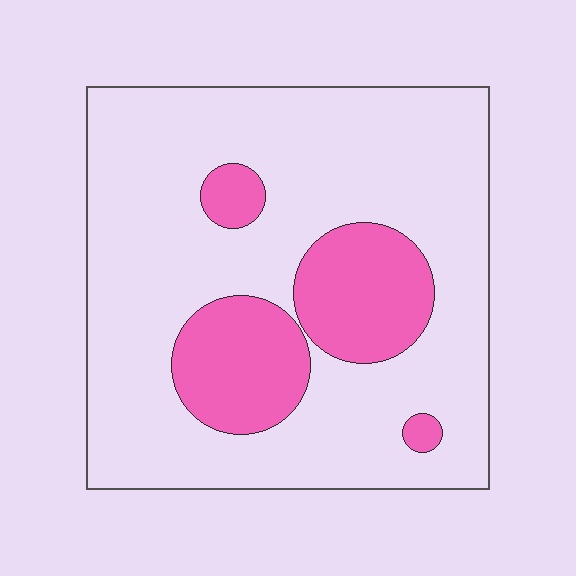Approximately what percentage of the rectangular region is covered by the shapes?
Approximately 20%.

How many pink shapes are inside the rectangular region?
4.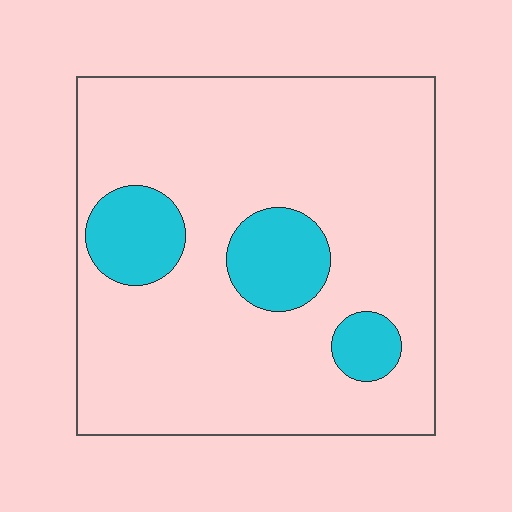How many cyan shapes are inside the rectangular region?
3.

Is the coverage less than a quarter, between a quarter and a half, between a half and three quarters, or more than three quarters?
Less than a quarter.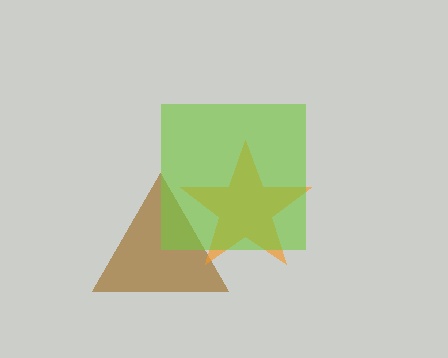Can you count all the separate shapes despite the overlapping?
Yes, there are 3 separate shapes.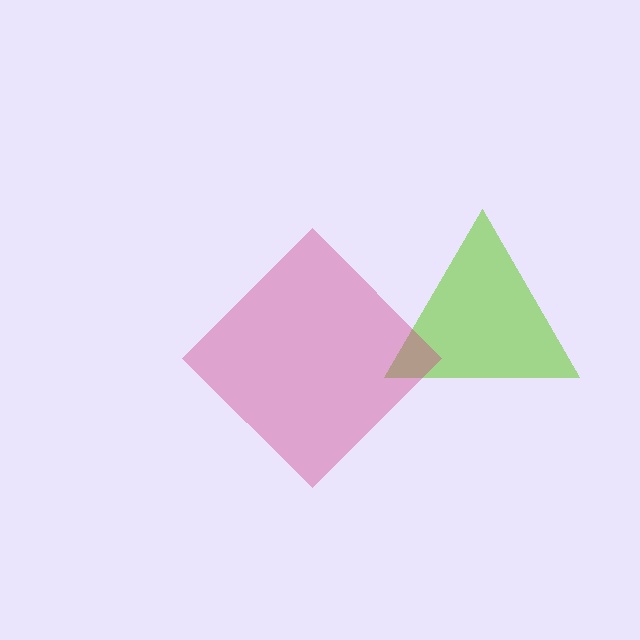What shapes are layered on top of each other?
The layered shapes are: a lime triangle, a magenta diamond.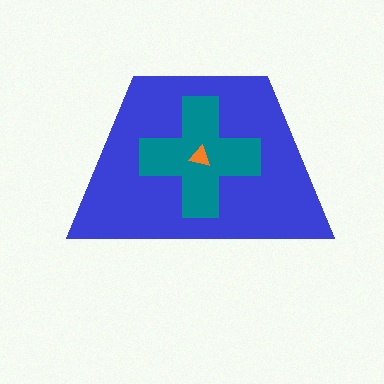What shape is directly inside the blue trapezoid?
The teal cross.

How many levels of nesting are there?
3.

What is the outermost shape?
The blue trapezoid.